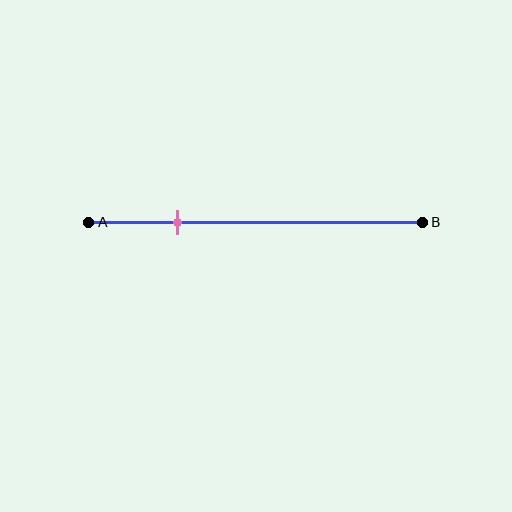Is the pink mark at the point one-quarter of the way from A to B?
Yes, the mark is approximately at the one-quarter point.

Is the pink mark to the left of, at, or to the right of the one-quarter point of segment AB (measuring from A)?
The pink mark is approximately at the one-quarter point of segment AB.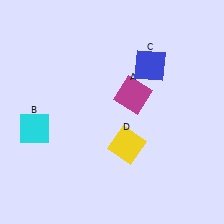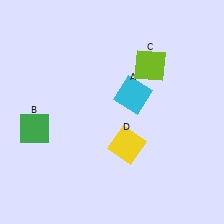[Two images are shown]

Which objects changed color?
A changed from magenta to cyan. B changed from cyan to green. C changed from blue to lime.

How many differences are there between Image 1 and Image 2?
There are 3 differences between the two images.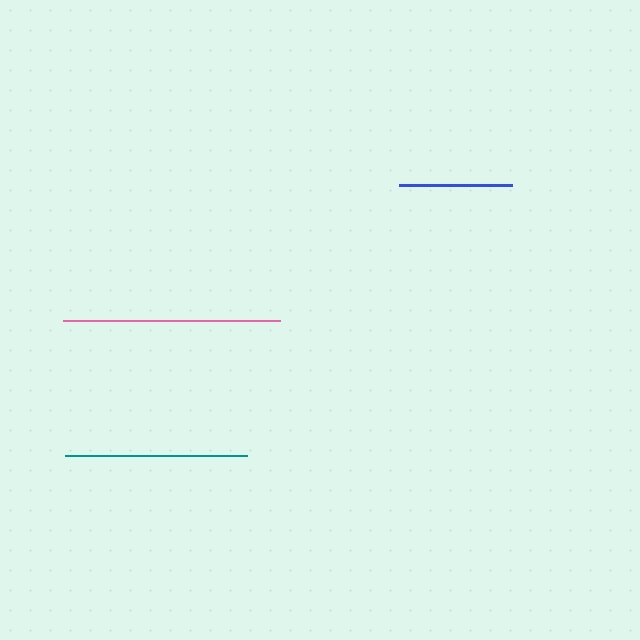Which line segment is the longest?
The pink line is the longest at approximately 217 pixels.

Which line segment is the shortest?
The blue line is the shortest at approximately 113 pixels.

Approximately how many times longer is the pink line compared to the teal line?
The pink line is approximately 1.2 times the length of the teal line.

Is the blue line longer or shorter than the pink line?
The pink line is longer than the blue line.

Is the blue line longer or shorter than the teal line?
The teal line is longer than the blue line.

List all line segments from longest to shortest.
From longest to shortest: pink, teal, blue.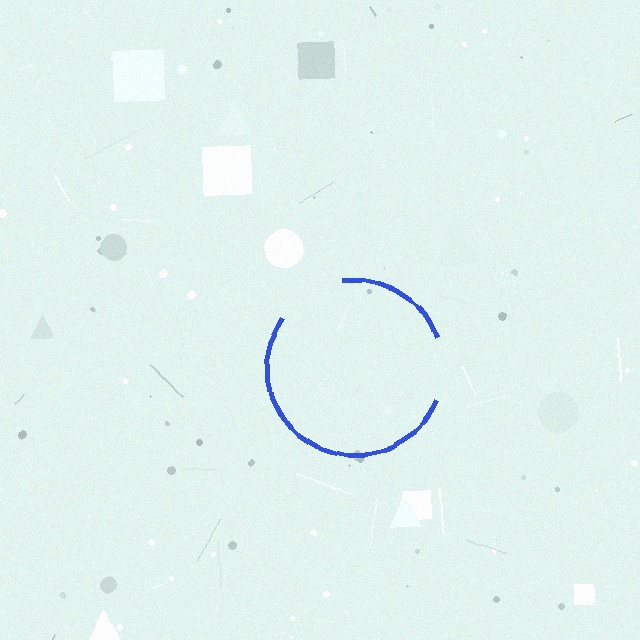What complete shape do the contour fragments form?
The contour fragments form a circle.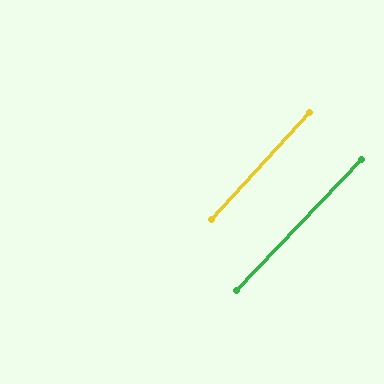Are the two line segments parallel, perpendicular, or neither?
Parallel — their directions differ by only 1.3°.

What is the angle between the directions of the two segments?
Approximately 1 degree.